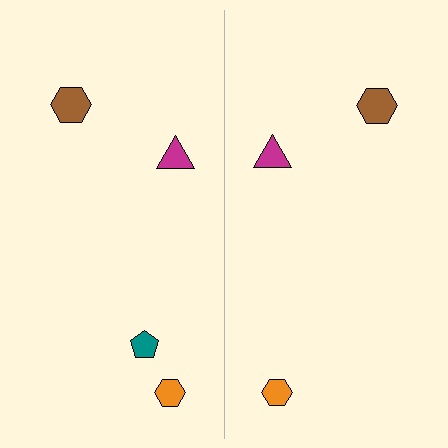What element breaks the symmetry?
A teal pentagon is missing from the right side.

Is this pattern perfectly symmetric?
No, the pattern is not perfectly symmetric. A teal pentagon is missing from the right side.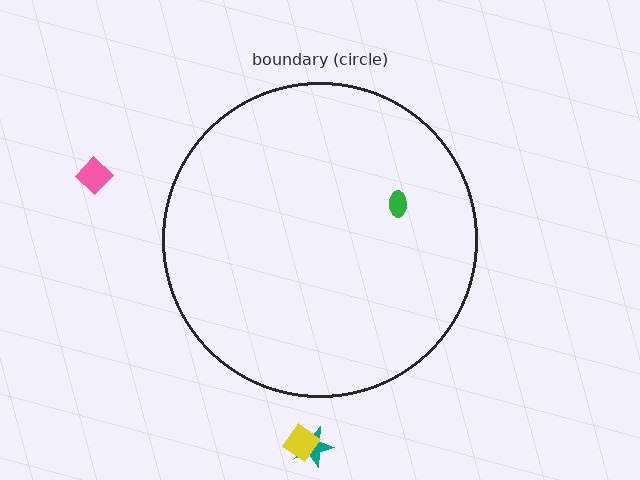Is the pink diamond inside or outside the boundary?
Outside.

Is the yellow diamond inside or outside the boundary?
Outside.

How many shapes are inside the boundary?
1 inside, 3 outside.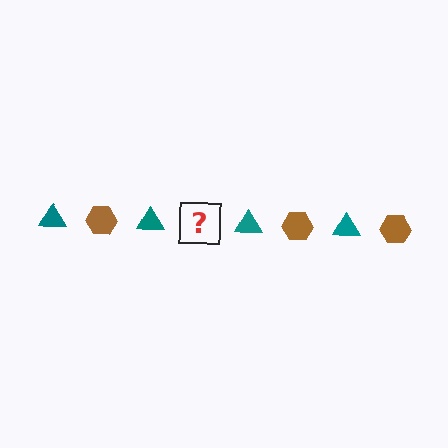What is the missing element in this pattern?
The missing element is a brown hexagon.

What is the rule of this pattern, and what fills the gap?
The rule is that the pattern alternates between teal triangle and brown hexagon. The gap should be filled with a brown hexagon.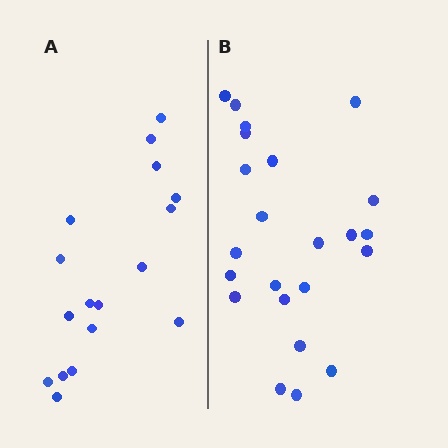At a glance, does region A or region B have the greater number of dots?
Region B (the right region) has more dots.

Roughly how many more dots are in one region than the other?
Region B has about 6 more dots than region A.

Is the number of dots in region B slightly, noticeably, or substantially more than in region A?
Region B has noticeably more, but not dramatically so. The ratio is roughly 1.4 to 1.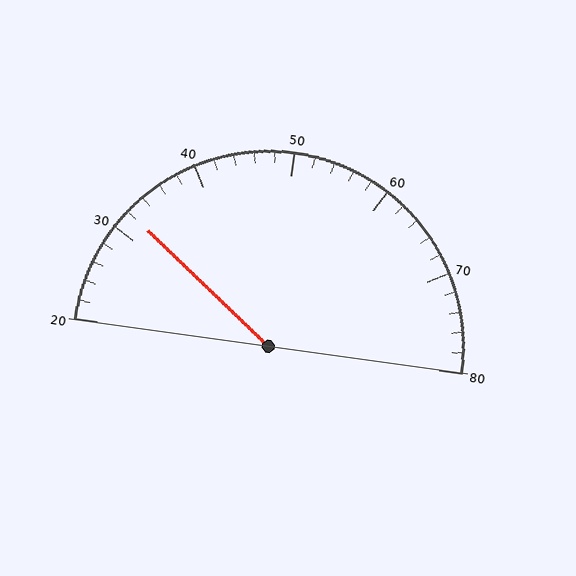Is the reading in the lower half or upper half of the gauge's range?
The reading is in the lower half of the range (20 to 80).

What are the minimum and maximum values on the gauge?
The gauge ranges from 20 to 80.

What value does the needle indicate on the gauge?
The needle indicates approximately 32.